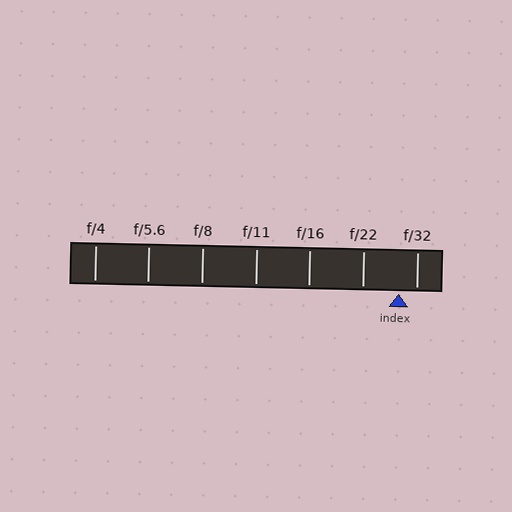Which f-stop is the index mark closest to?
The index mark is closest to f/32.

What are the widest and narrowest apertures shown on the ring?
The widest aperture shown is f/4 and the narrowest is f/32.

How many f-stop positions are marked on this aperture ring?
There are 7 f-stop positions marked.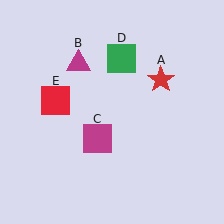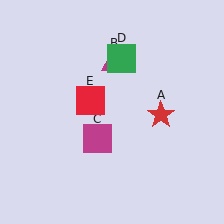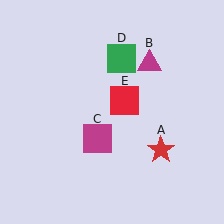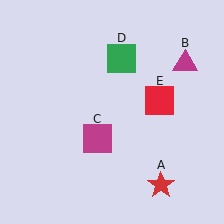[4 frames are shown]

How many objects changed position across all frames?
3 objects changed position: red star (object A), magenta triangle (object B), red square (object E).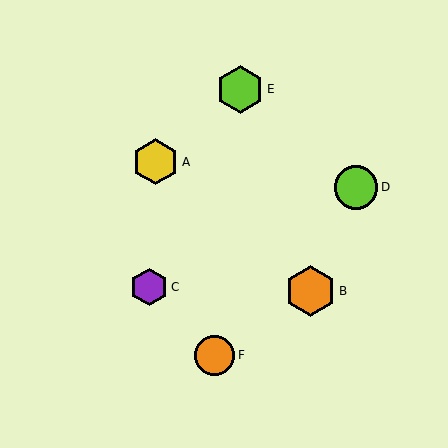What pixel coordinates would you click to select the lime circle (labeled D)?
Click at (356, 187) to select the lime circle D.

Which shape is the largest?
The orange hexagon (labeled B) is the largest.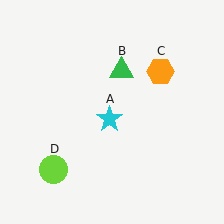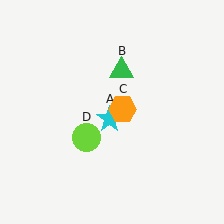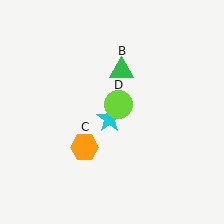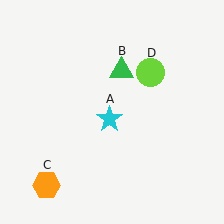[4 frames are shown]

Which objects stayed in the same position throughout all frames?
Cyan star (object A) and green triangle (object B) remained stationary.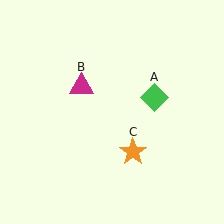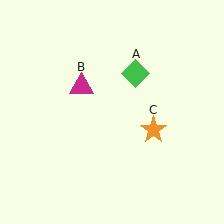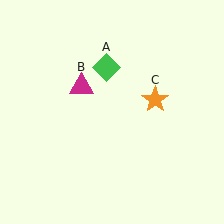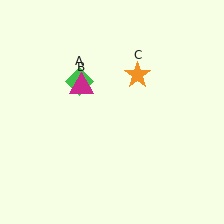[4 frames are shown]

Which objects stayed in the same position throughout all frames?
Magenta triangle (object B) remained stationary.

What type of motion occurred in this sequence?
The green diamond (object A), orange star (object C) rotated counterclockwise around the center of the scene.